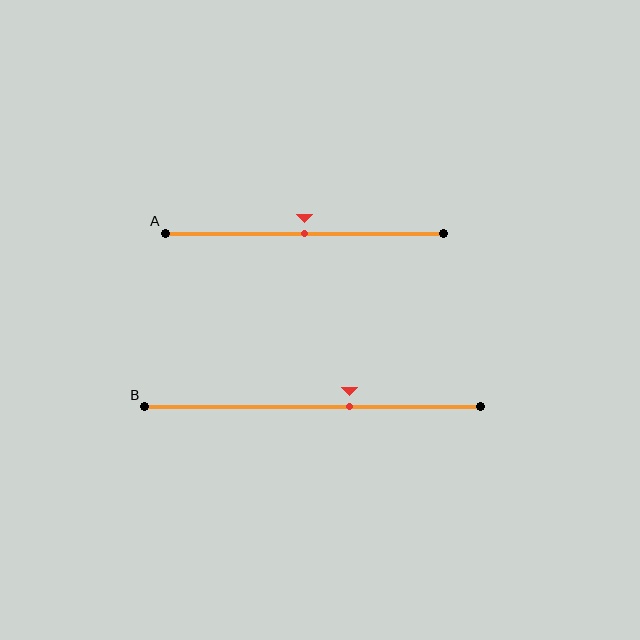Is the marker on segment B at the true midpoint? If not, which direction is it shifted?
No, the marker on segment B is shifted to the right by about 11% of the segment length.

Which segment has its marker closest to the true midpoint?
Segment A has its marker closest to the true midpoint.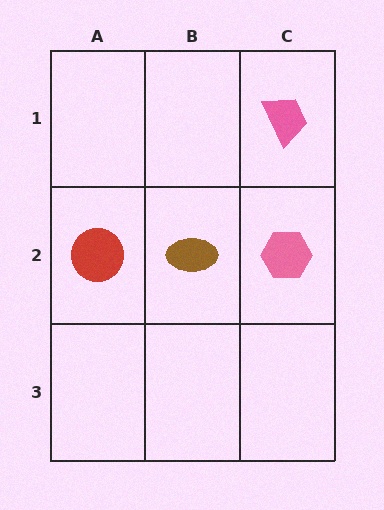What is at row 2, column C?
A pink hexagon.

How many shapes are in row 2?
3 shapes.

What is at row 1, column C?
A pink trapezoid.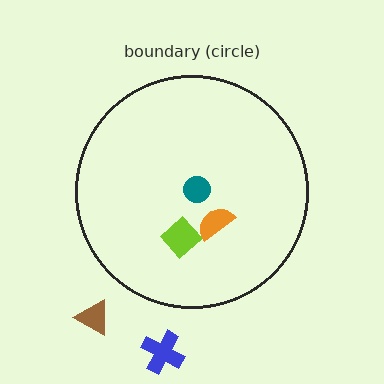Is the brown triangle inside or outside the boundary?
Outside.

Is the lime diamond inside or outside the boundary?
Inside.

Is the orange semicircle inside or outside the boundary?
Inside.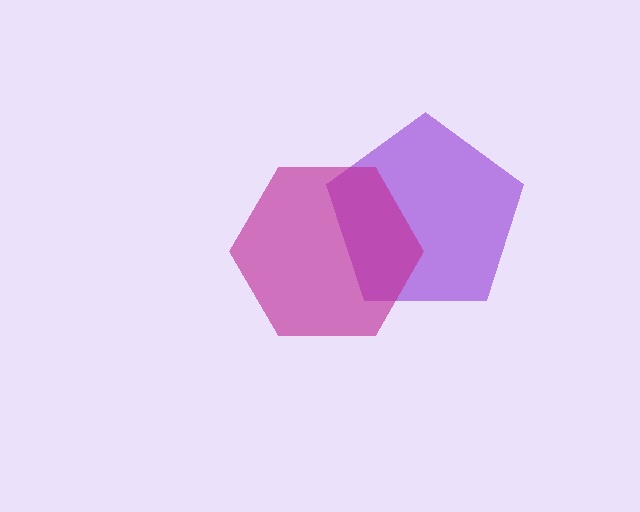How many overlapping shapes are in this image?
There are 2 overlapping shapes in the image.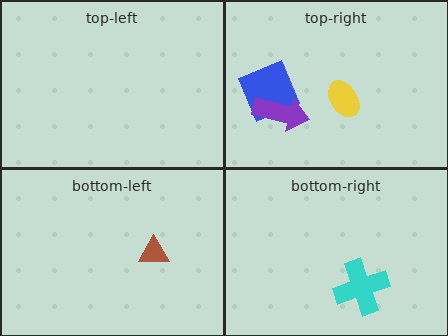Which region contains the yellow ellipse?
The top-right region.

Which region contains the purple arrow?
The top-right region.